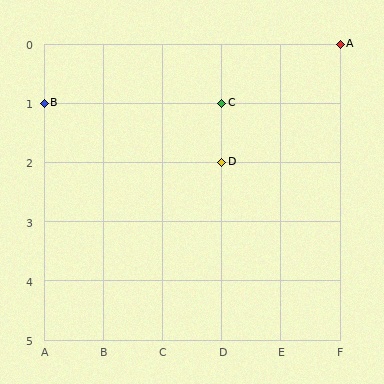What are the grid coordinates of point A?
Point A is at grid coordinates (F, 0).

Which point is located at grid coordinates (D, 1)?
Point C is at (D, 1).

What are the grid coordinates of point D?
Point D is at grid coordinates (D, 2).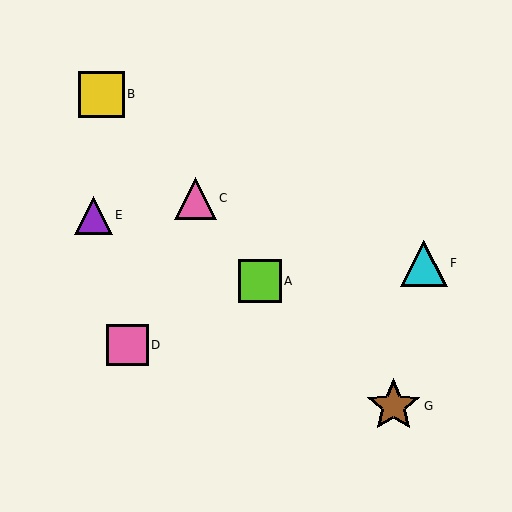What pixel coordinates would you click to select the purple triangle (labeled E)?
Click at (93, 215) to select the purple triangle E.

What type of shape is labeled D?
Shape D is a pink square.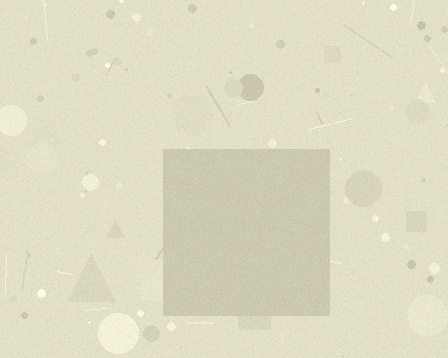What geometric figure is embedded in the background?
A square is embedded in the background.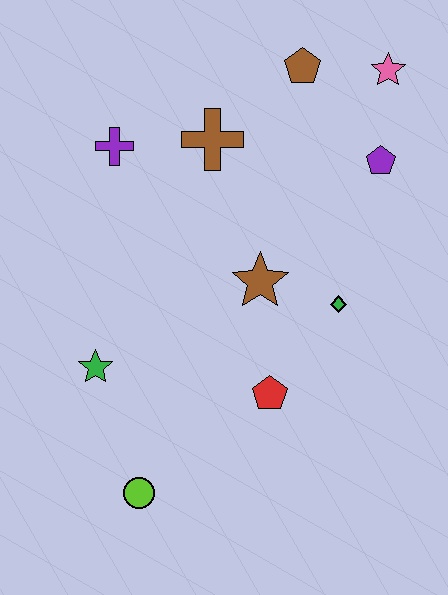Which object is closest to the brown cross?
The purple cross is closest to the brown cross.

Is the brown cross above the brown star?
Yes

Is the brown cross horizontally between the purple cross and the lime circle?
No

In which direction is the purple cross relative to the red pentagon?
The purple cross is above the red pentagon.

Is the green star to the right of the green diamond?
No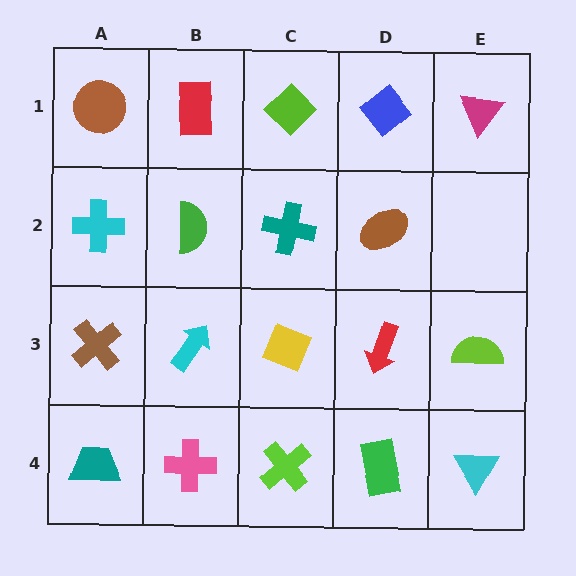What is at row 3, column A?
A brown cross.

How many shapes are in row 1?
5 shapes.